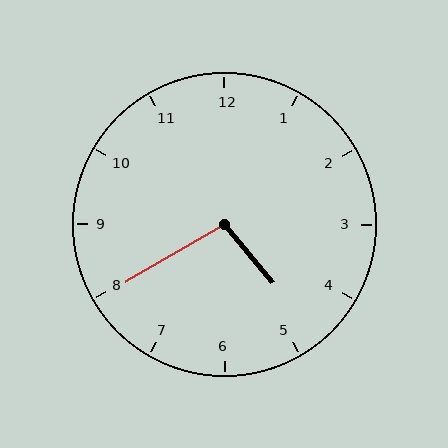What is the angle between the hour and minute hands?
Approximately 100 degrees.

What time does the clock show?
4:40.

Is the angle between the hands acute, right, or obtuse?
It is obtuse.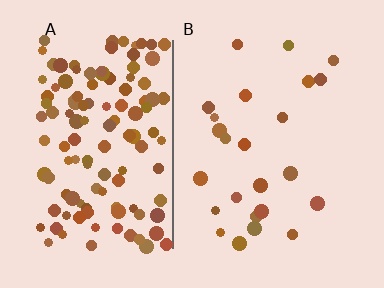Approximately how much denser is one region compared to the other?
Approximately 5.2× — region A over region B.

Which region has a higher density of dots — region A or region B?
A (the left).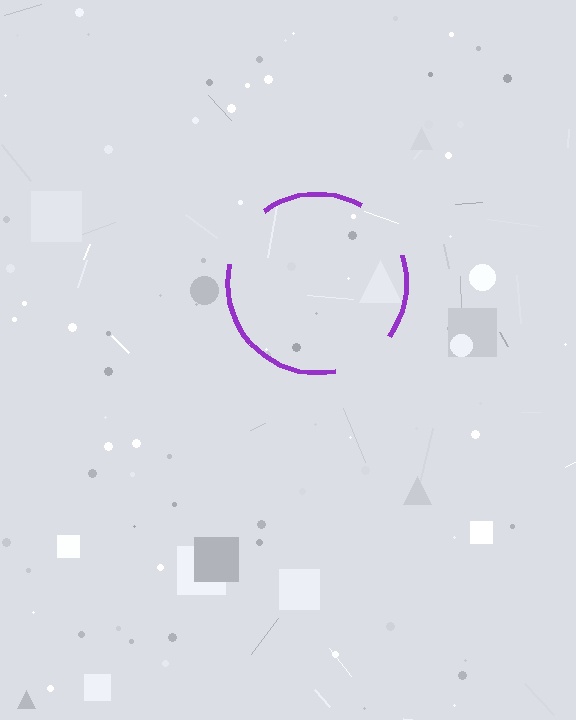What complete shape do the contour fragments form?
The contour fragments form a circle.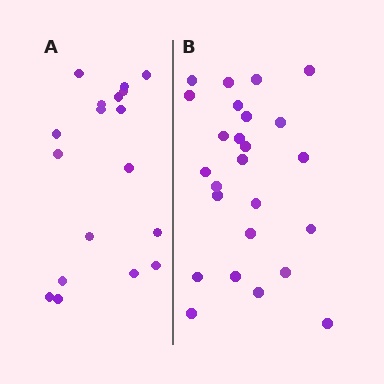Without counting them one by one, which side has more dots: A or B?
Region B (the right region) has more dots.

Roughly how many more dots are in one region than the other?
Region B has roughly 8 or so more dots than region A.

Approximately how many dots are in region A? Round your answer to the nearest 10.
About 20 dots. (The exact count is 18, which rounds to 20.)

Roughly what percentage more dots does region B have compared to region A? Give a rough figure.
About 40% more.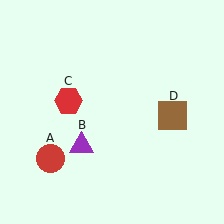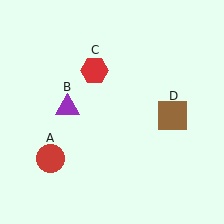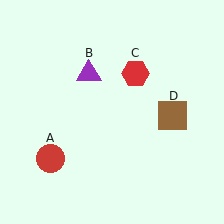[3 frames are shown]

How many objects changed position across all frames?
2 objects changed position: purple triangle (object B), red hexagon (object C).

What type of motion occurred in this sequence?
The purple triangle (object B), red hexagon (object C) rotated clockwise around the center of the scene.